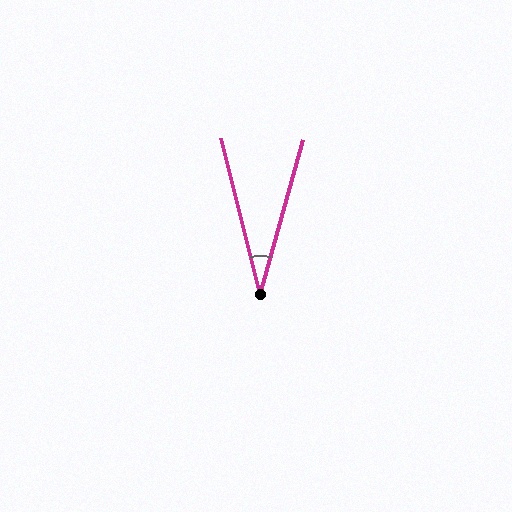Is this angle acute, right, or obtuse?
It is acute.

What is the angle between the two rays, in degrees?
Approximately 29 degrees.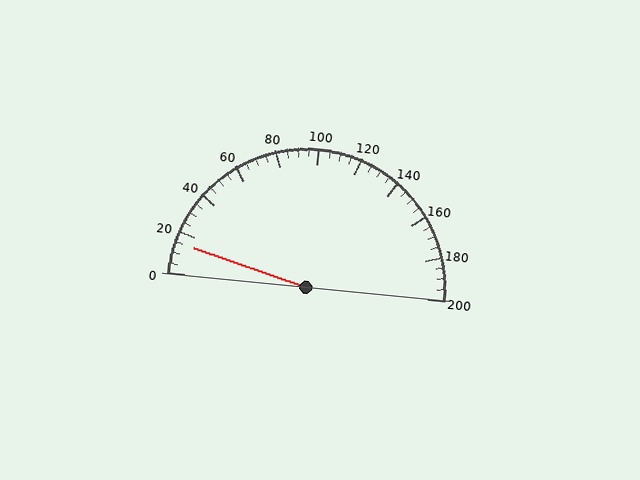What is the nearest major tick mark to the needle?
The nearest major tick mark is 20.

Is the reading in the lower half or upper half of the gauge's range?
The reading is in the lower half of the range (0 to 200).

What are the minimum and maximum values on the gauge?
The gauge ranges from 0 to 200.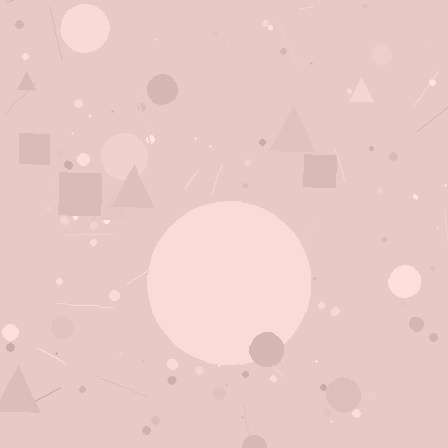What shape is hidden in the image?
A circle is hidden in the image.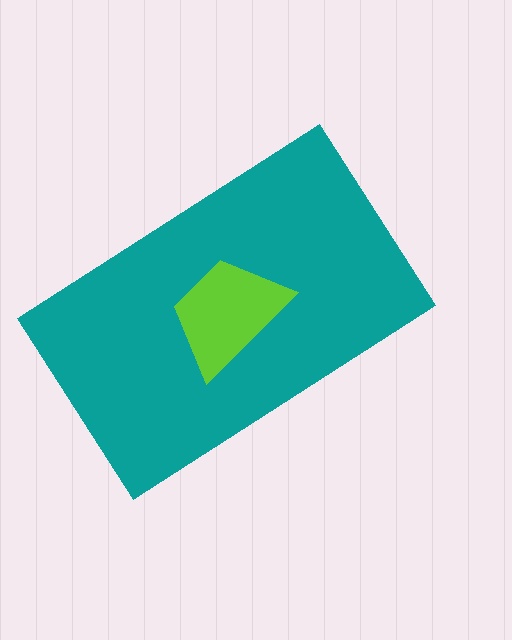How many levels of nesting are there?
2.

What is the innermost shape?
The lime trapezoid.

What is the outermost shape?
The teal rectangle.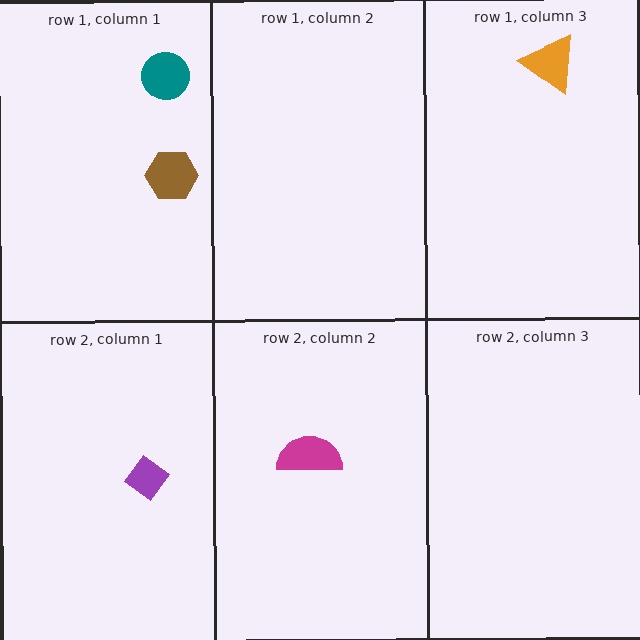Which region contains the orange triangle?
The row 1, column 3 region.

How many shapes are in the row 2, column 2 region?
1.